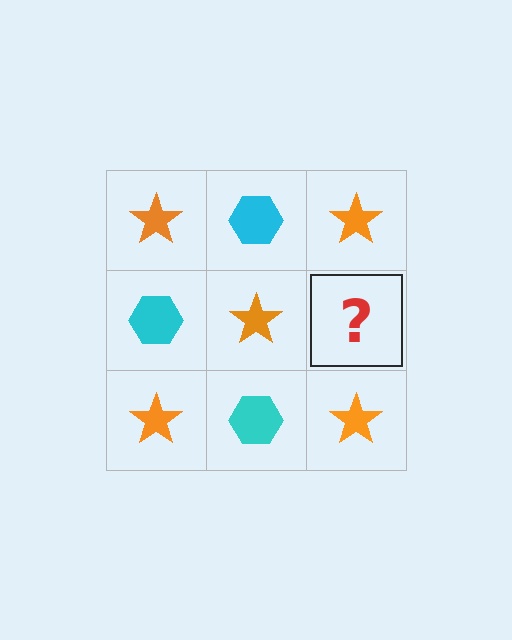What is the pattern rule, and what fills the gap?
The rule is that it alternates orange star and cyan hexagon in a checkerboard pattern. The gap should be filled with a cyan hexagon.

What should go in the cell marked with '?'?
The missing cell should contain a cyan hexagon.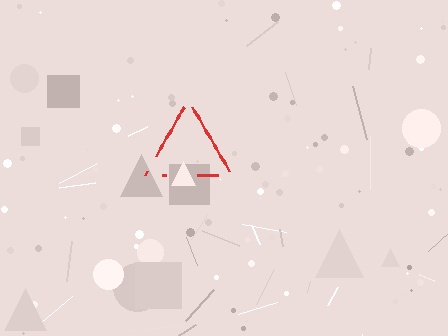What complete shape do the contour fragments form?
The contour fragments form a triangle.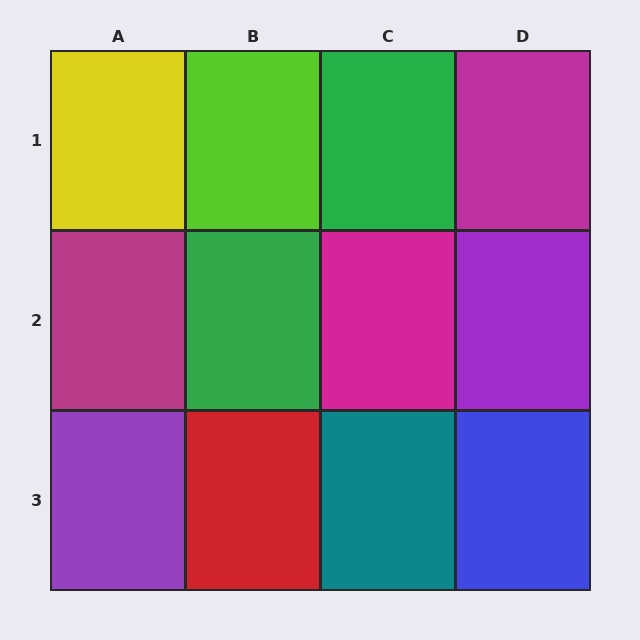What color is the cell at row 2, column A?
Magenta.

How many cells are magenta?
3 cells are magenta.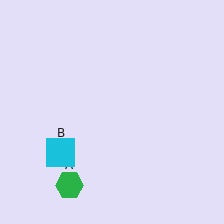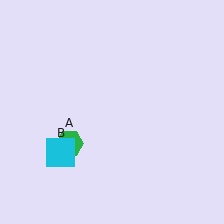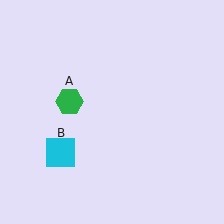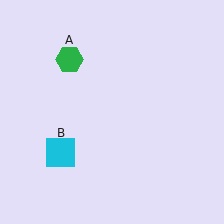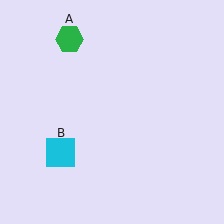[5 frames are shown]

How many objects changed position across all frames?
1 object changed position: green hexagon (object A).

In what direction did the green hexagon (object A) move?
The green hexagon (object A) moved up.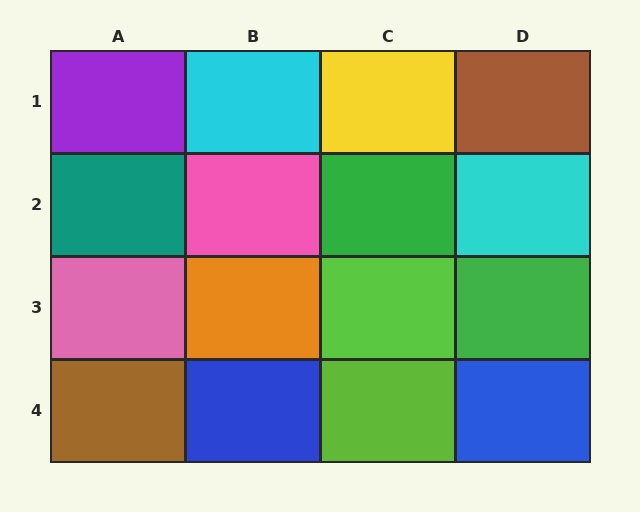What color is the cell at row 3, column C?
Lime.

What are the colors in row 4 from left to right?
Brown, blue, lime, blue.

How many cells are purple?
1 cell is purple.